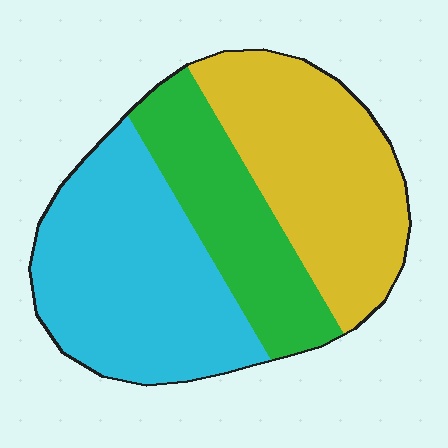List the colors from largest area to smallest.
From largest to smallest: cyan, yellow, green.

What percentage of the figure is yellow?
Yellow takes up about three eighths (3/8) of the figure.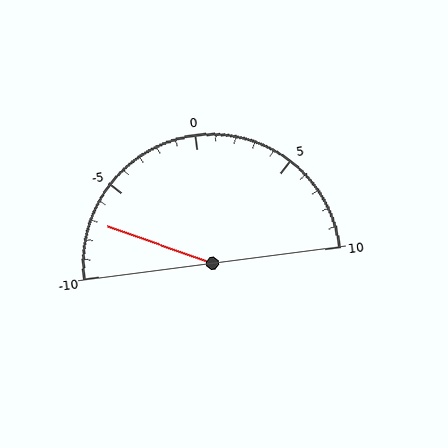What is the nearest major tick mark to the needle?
The nearest major tick mark is -5.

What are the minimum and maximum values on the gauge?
The gauge ranges from -10 to 10.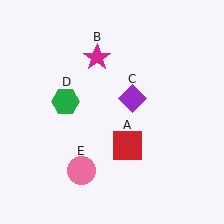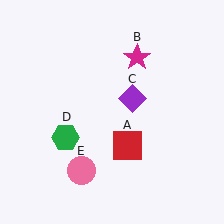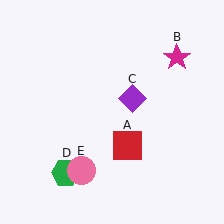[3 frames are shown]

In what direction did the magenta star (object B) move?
The magenta star (object B) moved right.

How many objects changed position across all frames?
2 objects changed position: magenta star (object B), green hexagon (object D).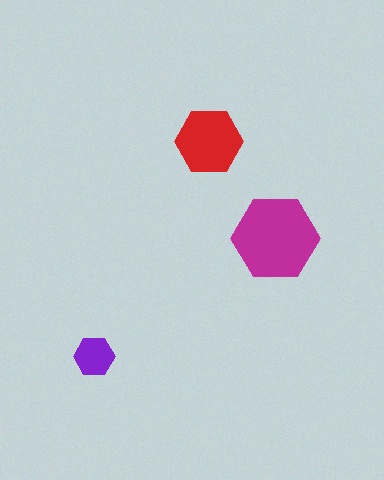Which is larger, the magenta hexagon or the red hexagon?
The magenta one.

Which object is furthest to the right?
The magenta hexagon is rightmost.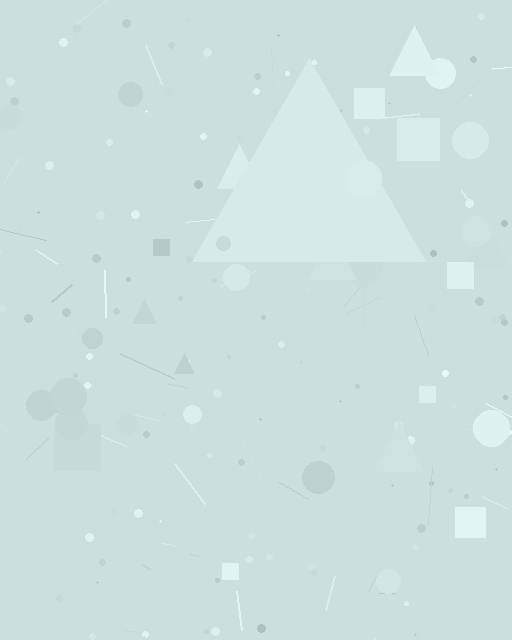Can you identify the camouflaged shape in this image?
The camouflaged shape is a triangle.